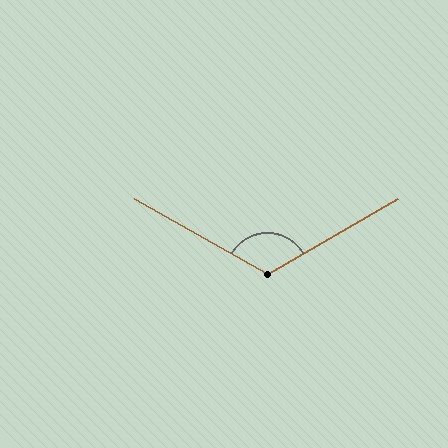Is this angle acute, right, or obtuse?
It is obtuse.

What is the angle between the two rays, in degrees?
Approximately 121 degrees.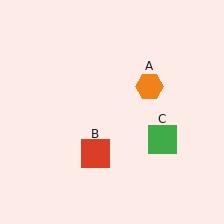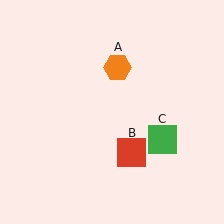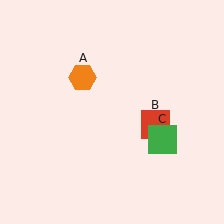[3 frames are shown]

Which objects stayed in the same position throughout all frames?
Green square (object C) remained stationary.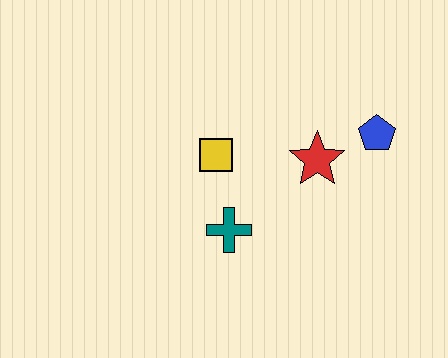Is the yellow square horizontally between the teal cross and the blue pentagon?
No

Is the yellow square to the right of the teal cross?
No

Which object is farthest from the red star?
The teal cross is farthest from the red star.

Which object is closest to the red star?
The blue pentagon is closest to the red star.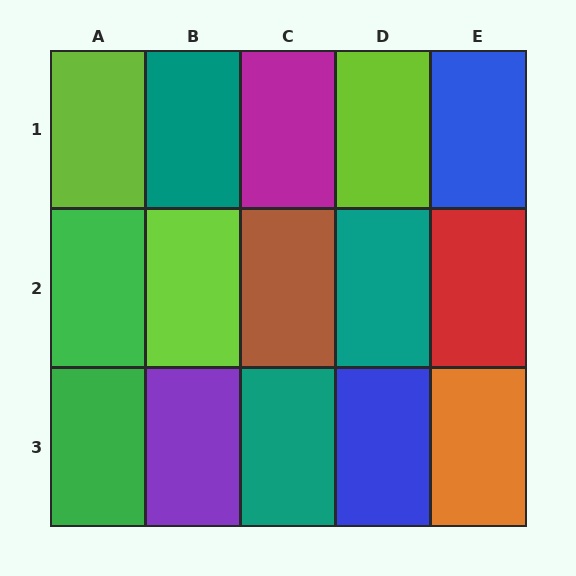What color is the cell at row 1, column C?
Magenta.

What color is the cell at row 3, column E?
Orange.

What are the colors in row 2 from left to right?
Green, lime, brown, teal, red.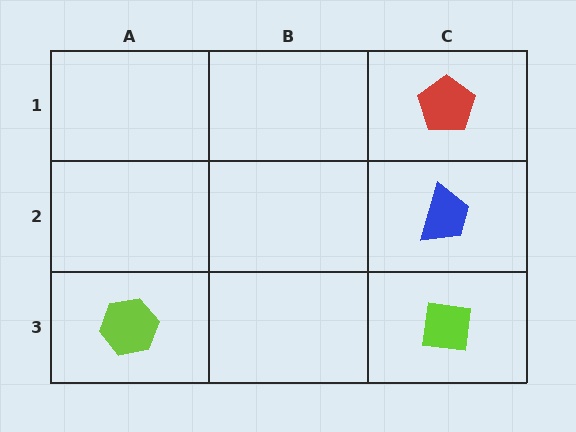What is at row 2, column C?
A blue trapezoid.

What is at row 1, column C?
A red pentagon.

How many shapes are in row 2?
1 shape.